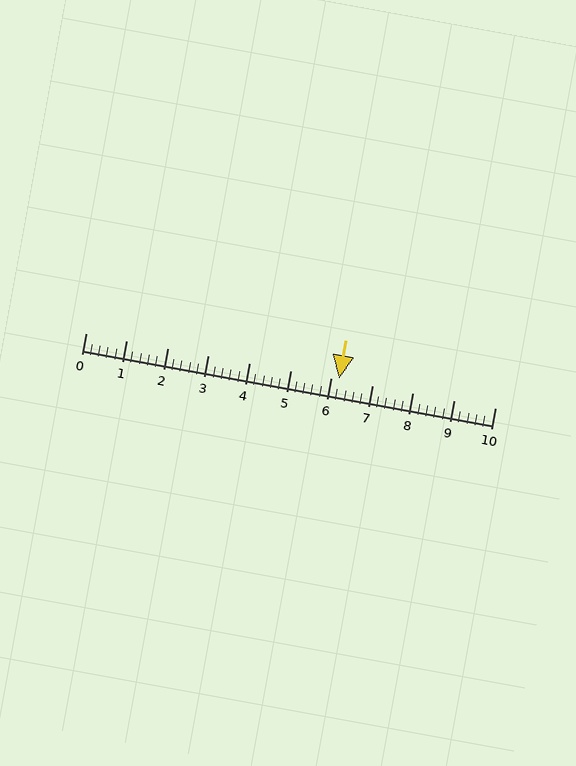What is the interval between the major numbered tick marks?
The major tick marks are spaced 1 units apart.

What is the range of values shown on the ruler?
The ruler shows values from 0 to 10.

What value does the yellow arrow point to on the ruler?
The yellow arrow points to approximately 6.2.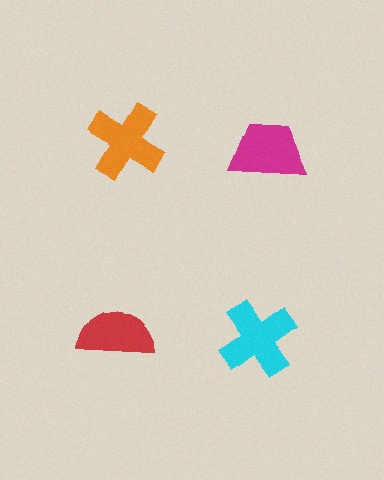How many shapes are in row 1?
2 shapes.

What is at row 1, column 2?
A magenta trapezoid.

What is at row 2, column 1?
A red semicircle.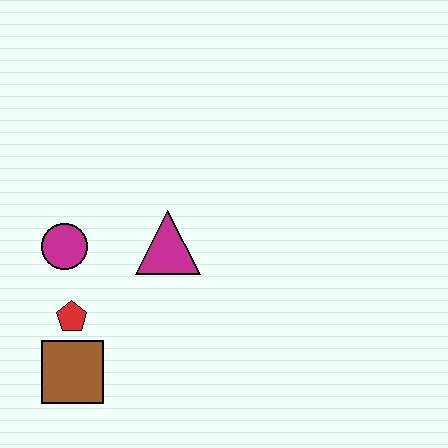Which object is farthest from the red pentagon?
The magenta triangle is farthest from the red pentagon.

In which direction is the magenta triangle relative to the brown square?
The magenta triangle is above the brown square.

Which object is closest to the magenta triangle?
The magenta circle is closest to the magenta triangle.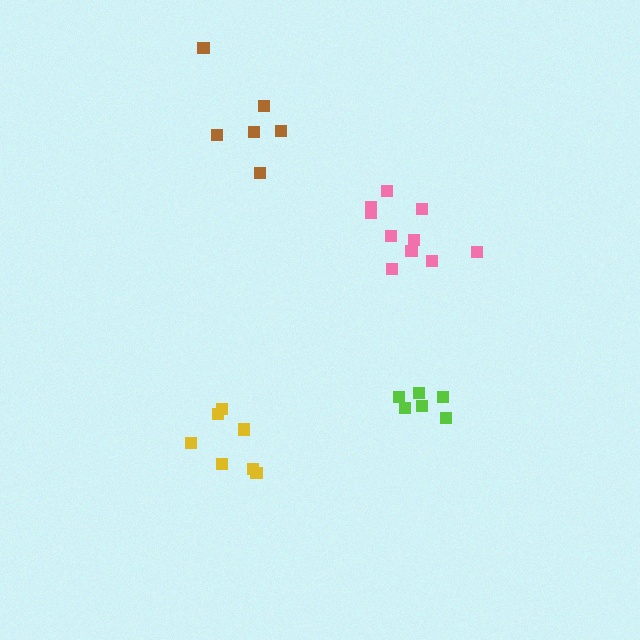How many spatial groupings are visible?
There are 4 spatial groupings.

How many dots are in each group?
Group 1: 7 dots, Group 2: 10 dots, Group 3: 6 dots, Group 4: 6 dots (29 total).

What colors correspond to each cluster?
The clusters are colored: yellow, pink, lime, brown.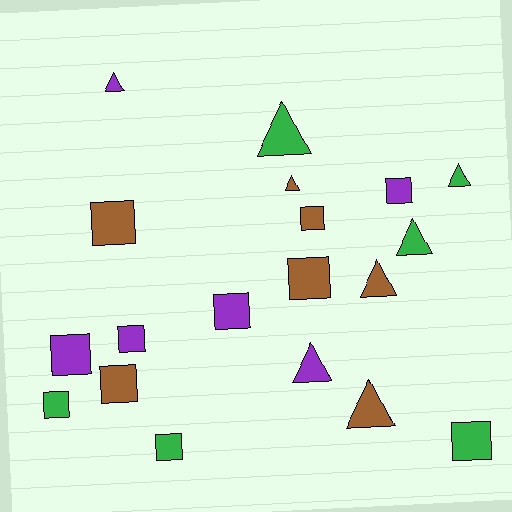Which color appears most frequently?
Brown, with 7 objects.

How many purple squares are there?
There are 4 purple squares.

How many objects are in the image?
There are 19 objects.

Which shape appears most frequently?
Square, with 11 objects.